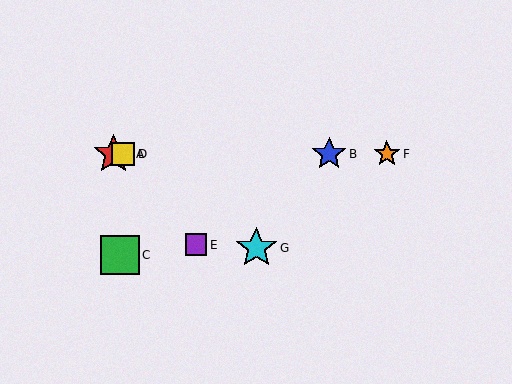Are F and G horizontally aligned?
No, F is at y≈154 and G is at y≈248.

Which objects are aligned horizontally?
Objects A, B, D, F are aligned horizontally.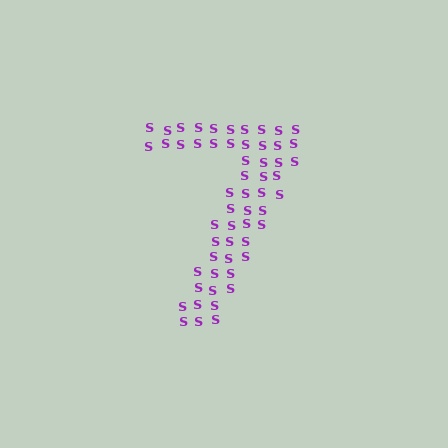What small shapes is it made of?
It is made of small letter S's.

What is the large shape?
The large shape is the digit 7.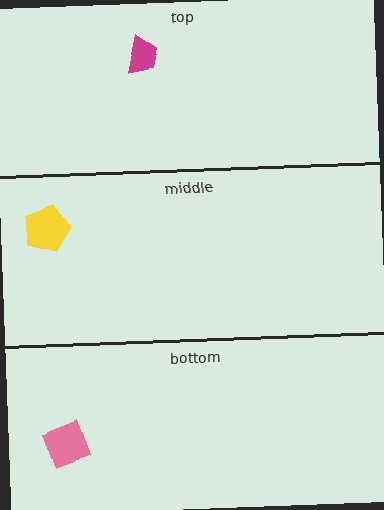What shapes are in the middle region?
The yellow pentagon.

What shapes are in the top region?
The magenta trapezoid.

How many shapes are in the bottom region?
1.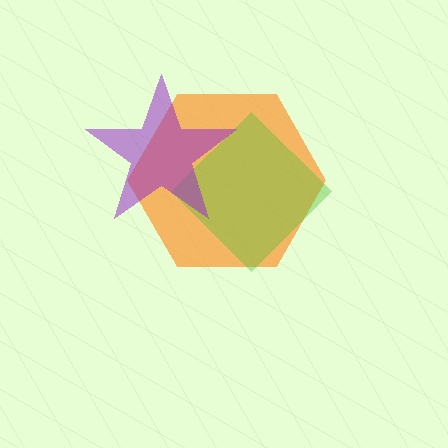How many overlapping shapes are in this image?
There are 3 overlapping shapes in the image.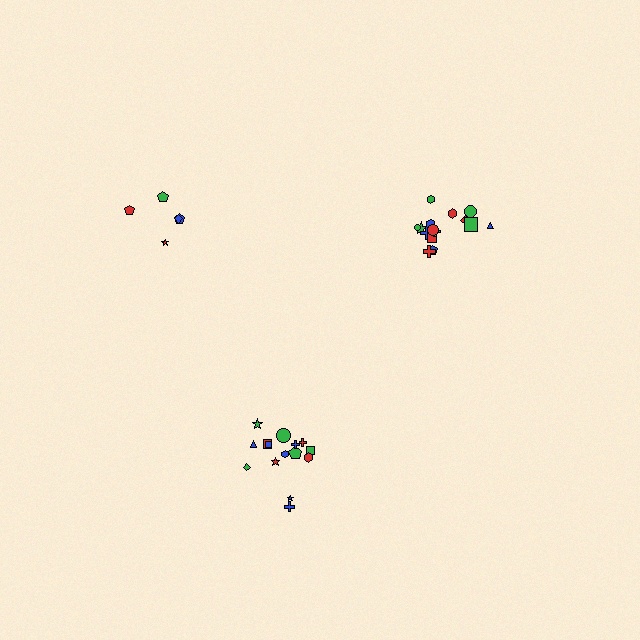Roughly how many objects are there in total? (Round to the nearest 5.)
Roughly 35 objects in total.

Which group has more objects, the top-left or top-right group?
The top-right group.